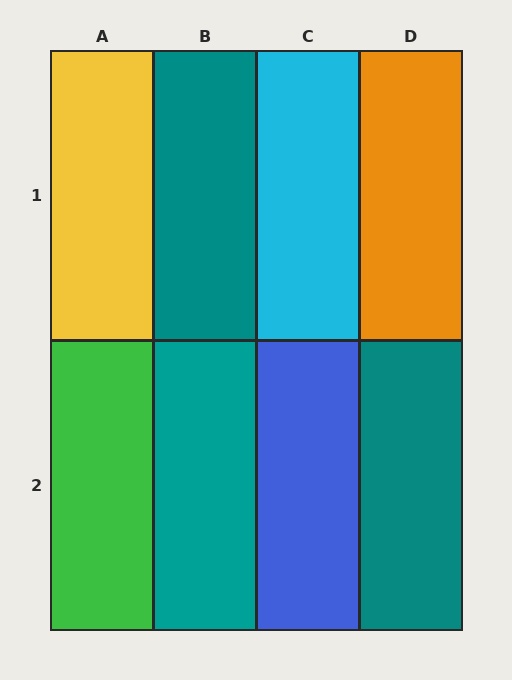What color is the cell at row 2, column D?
Teal.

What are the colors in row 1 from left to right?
Yellow, teal, cyan, orange.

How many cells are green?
1 cell is green.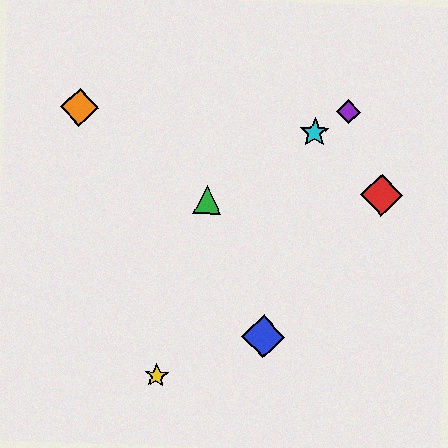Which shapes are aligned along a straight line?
The green triangle, the purple diamond, the cyan star are aligned along a straight line.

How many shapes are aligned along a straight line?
3 shapes (the green triangle, the purple diamond, the cyan star) are aligned along a straight line.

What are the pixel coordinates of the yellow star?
The yellow star is at (156, 376).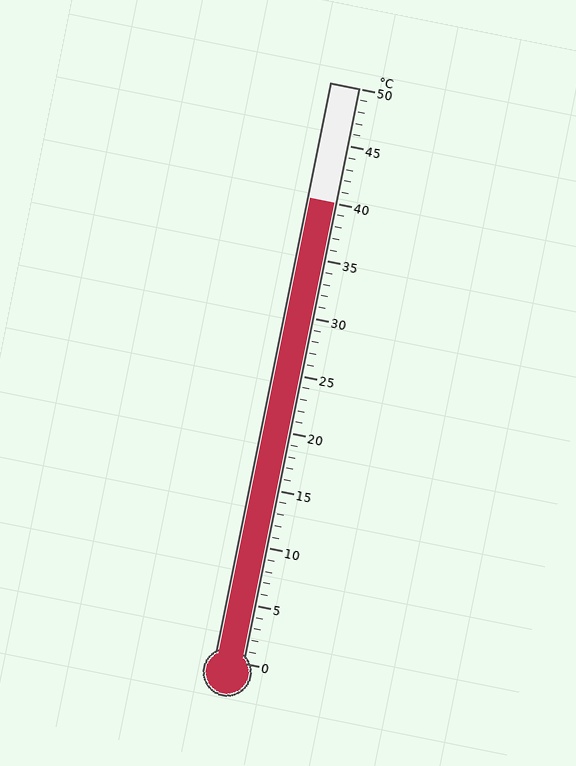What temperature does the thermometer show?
The thermometer shows approximately 40°C.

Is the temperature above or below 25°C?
The temperature is above 25°C.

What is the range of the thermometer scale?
The thermometer scale ranges from 0°C to 50°C.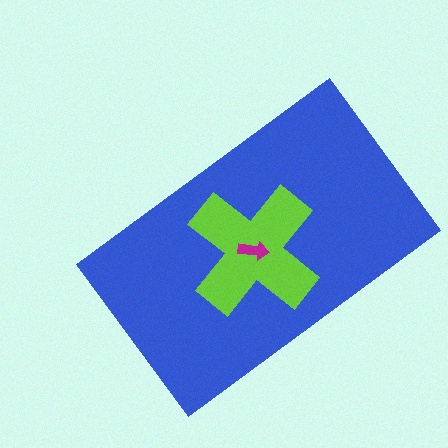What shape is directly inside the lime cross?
The magenta arrow.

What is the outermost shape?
The blue rectangle.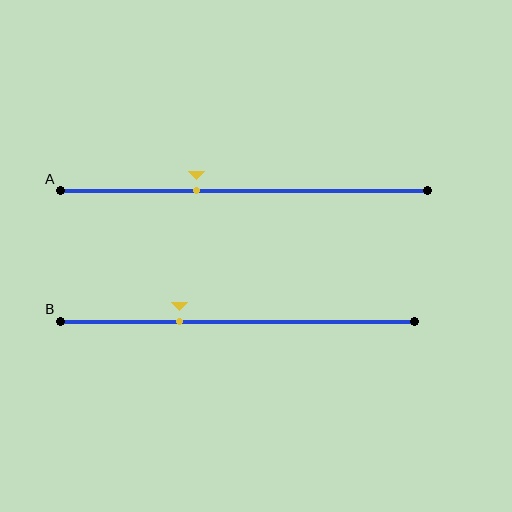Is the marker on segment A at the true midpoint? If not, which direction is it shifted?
No, the marker on segment A is shifted to the left by about 13% of the segment length.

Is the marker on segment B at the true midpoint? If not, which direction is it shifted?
No, the marker on segment B is shifted to the left by about 16% of the segment length.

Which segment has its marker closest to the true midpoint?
Segment A has its marker closest to the true midpoint.